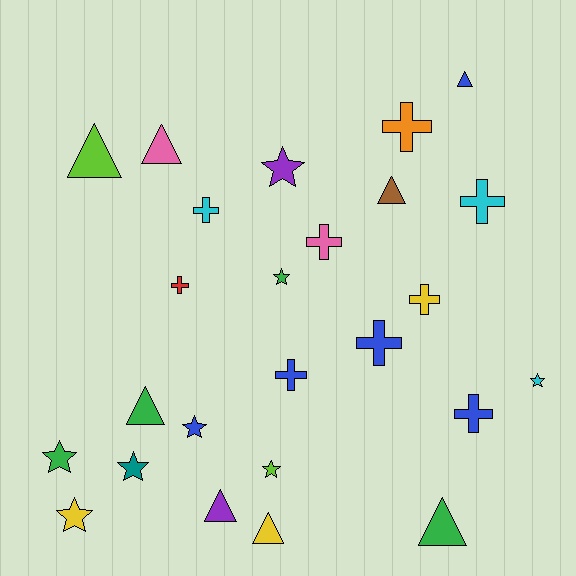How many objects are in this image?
There are 25 objects.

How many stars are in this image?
There are 8 stars.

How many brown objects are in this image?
There is 1 brown object.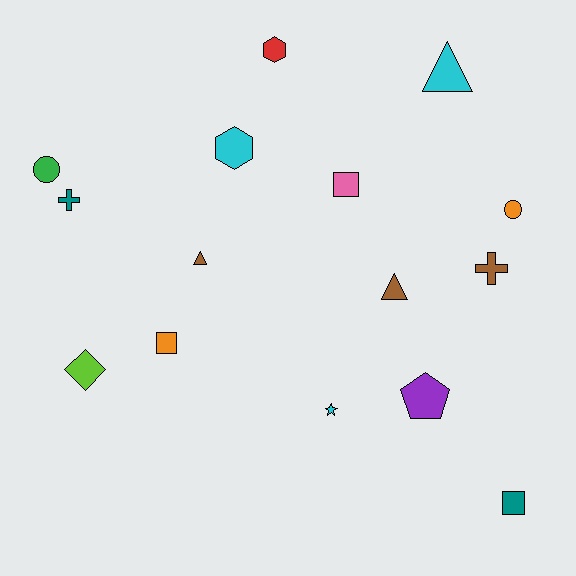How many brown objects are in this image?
There are 3 brown objects.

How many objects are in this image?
There are 15 objects.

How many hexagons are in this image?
There are 2 hexagons.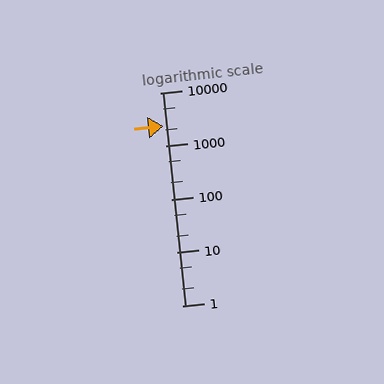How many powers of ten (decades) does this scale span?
The scale spans 4 decades, from 1 to 10000.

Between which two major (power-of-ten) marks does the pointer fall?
The pointer is between 1000 and 10000.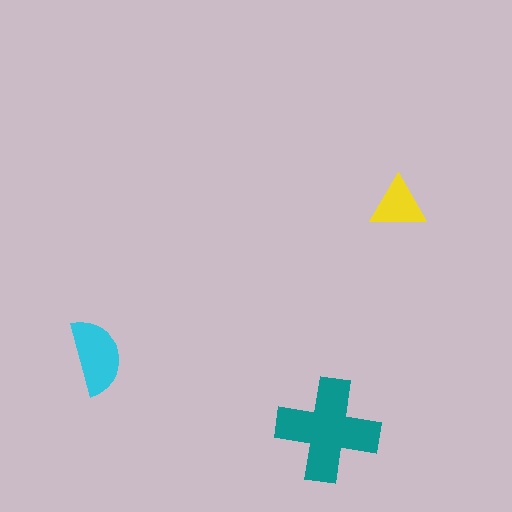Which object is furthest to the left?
The cyan semicircle is leftmost.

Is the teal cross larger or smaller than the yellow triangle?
Larger.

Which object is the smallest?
The yellow triangle.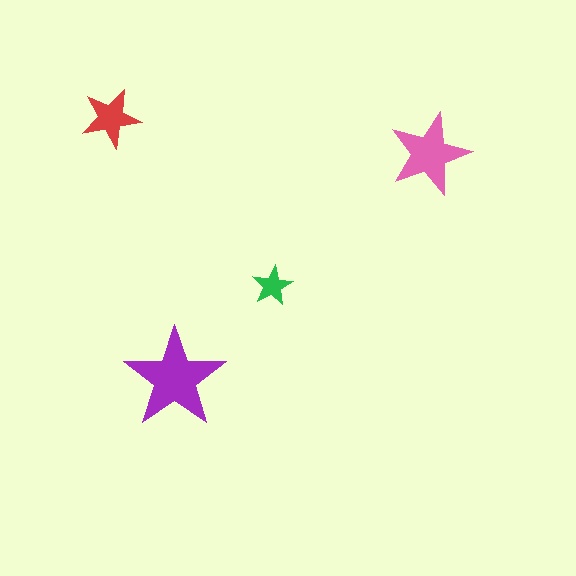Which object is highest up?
The red star is topmost.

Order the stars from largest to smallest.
the purple one, the pink one, the red one, the green one.